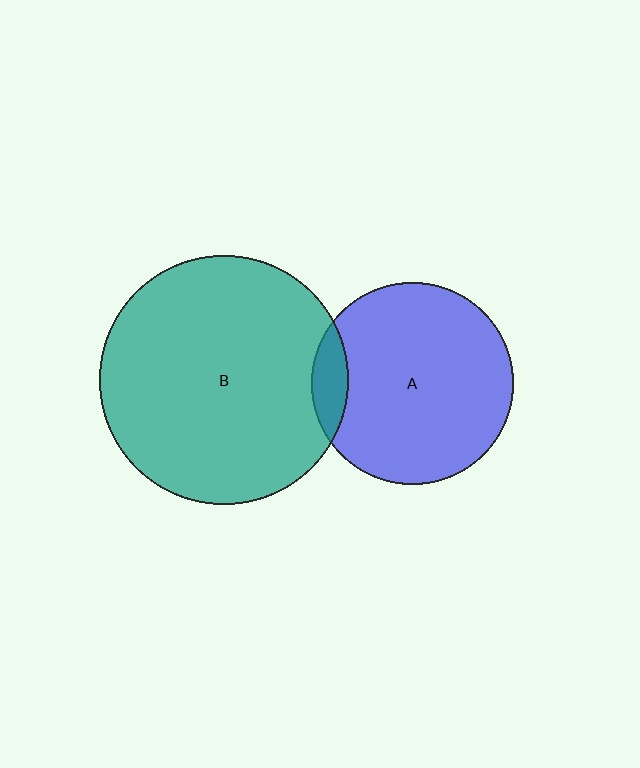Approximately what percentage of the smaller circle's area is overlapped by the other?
Approximately 10%.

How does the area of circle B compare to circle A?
Approximately 1.5 times.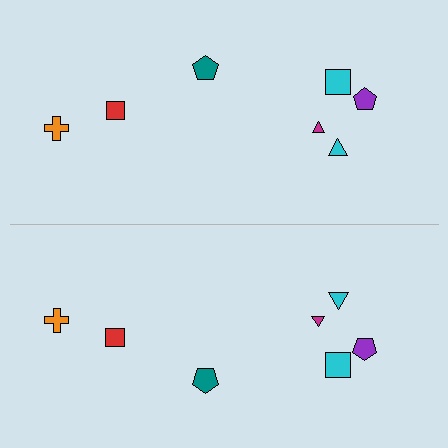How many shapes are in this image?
There are 14 shapes in this image.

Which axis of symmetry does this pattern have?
The pattern has a horizontal axis of symmetry running through the center of the image.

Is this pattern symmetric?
Yes, this pattern has bilateral (reflection) symmetry.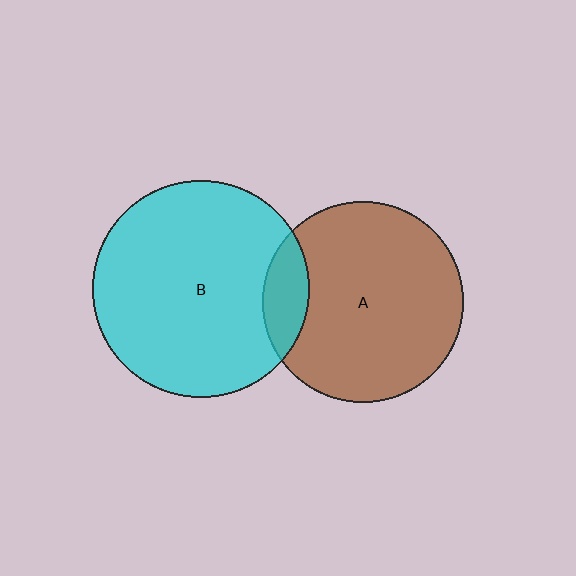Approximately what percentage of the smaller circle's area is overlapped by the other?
Approximately 15%.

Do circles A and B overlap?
Yes.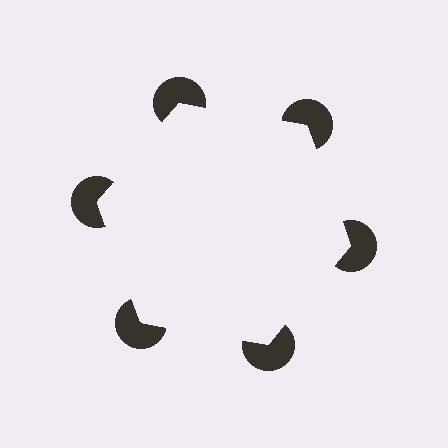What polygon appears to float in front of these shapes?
An illusory hexagon — its edges are inferred from the aligned wedge cuts in the pac-man discs, not physically drawn.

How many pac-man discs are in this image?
There are 6 — one at each vertex of the illusory hexagon.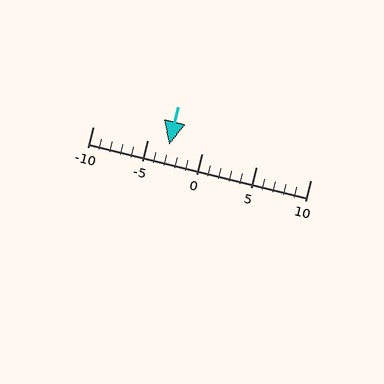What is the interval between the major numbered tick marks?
The major tick marks are spaced 5 units apart.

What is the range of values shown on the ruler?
The ruler shows values from -10 to 10.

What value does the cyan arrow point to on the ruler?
The cyan arrow points to approximately -3.